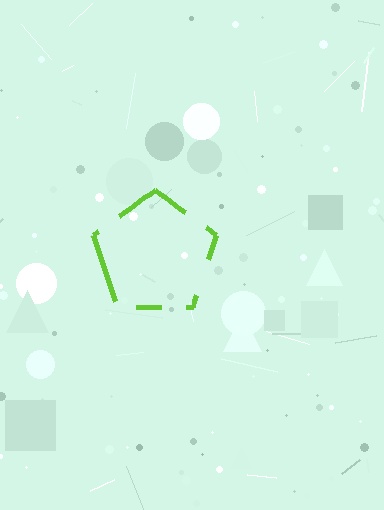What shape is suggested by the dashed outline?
The dashed outline suggests a pentagon.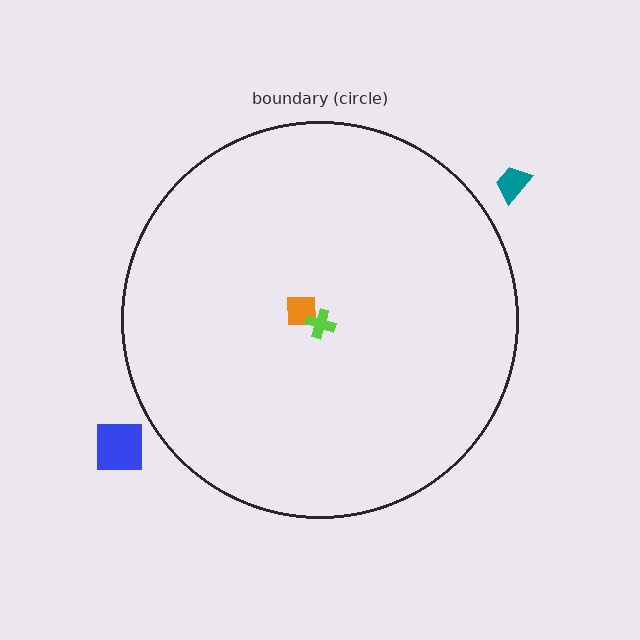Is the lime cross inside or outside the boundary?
Inside.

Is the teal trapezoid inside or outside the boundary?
Outside.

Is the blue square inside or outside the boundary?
Outside.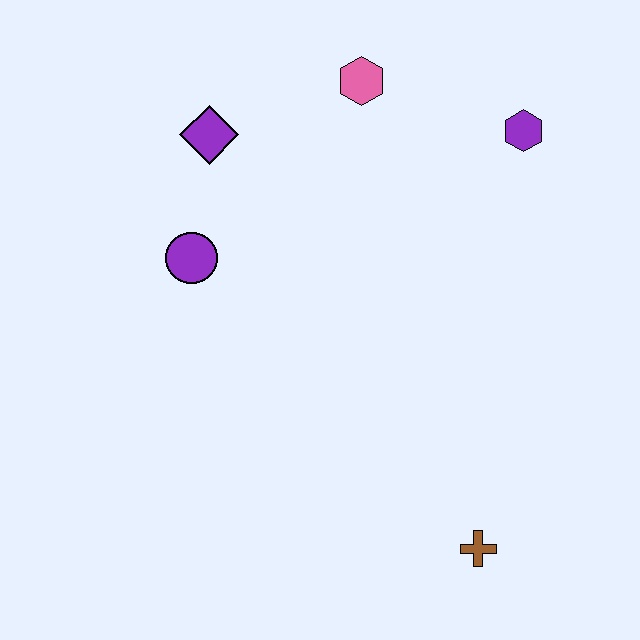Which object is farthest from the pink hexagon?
The brown cross is farthest from the pink hexagon.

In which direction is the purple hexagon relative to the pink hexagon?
The purple hexagon is to the right of the pink hexagon.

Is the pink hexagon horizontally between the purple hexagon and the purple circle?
Yes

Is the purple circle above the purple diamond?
No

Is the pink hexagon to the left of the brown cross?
Yes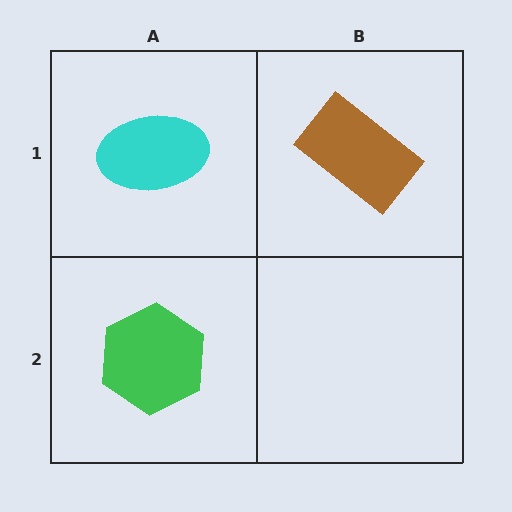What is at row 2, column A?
A green hexagon.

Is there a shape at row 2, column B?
No, that cell is empty.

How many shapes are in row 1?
2 shapes.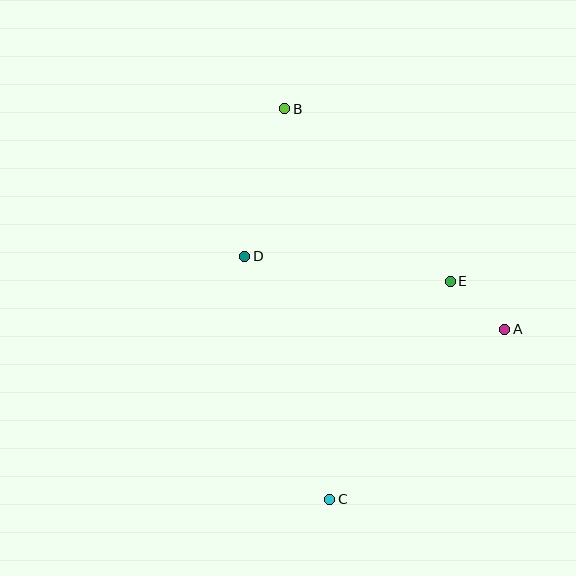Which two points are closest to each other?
Points A and E are closest to each other.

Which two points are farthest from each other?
Points B and C are farthest from each other.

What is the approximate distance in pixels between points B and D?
The distance between B and D is approximately 153 pixels.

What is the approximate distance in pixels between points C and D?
The distance between C and D is approximately 258 pixels.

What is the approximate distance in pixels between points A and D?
The distance between A and D is approximately 270 pixels.